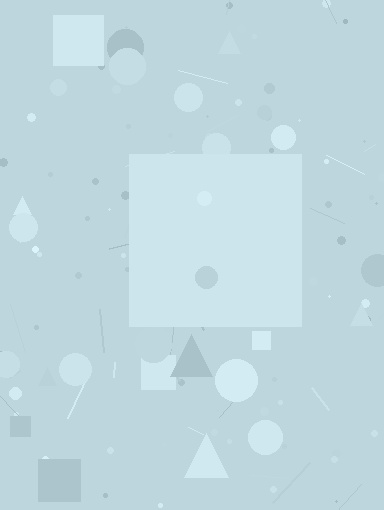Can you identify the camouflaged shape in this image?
The camouflaged shape is a square.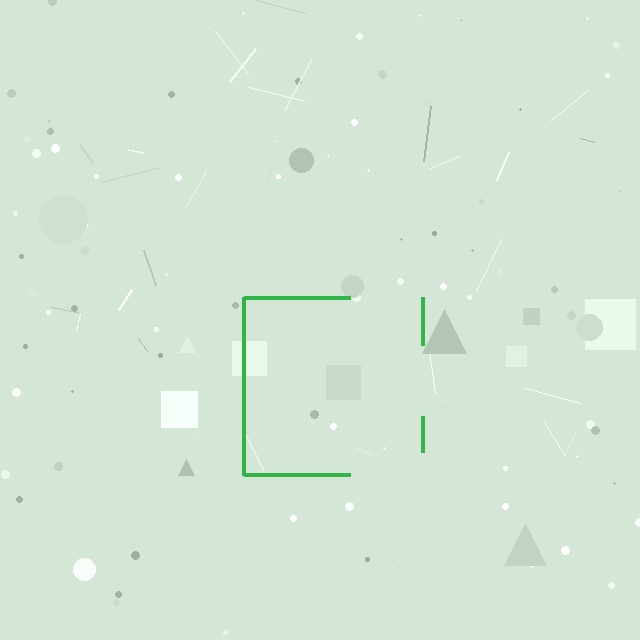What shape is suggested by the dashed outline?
The dashed outline suggests a square.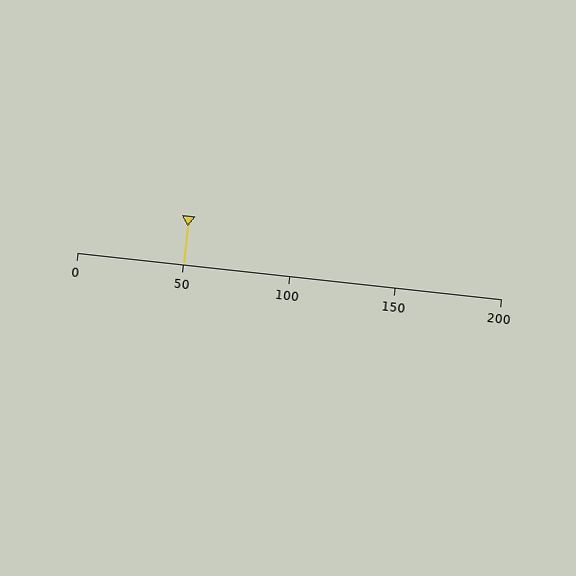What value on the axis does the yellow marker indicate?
The marker indicates approximately 50.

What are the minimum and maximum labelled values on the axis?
The axis runs from 0 to 200.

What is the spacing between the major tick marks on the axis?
The major ticks are spaced 50 apart.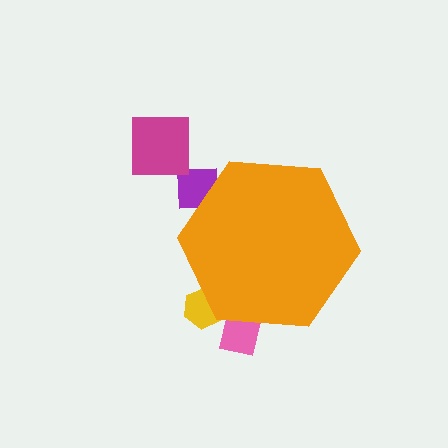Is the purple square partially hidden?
Yes, the purple square is partially hidden behind the orange hexagon.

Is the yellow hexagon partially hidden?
Yes, the yellow hexagon is partially hidden behind the orange hexagon.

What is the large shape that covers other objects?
An orange hexagon.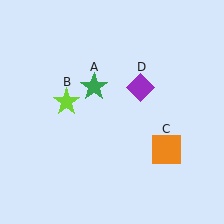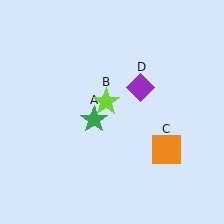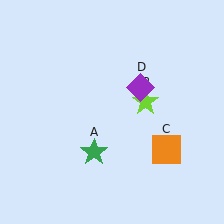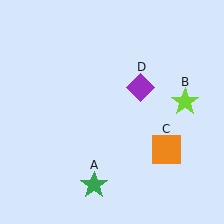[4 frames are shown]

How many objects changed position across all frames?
2 objects changed position: green star (object A), lime star (object B).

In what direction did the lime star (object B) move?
The lime star (object B) moved right.